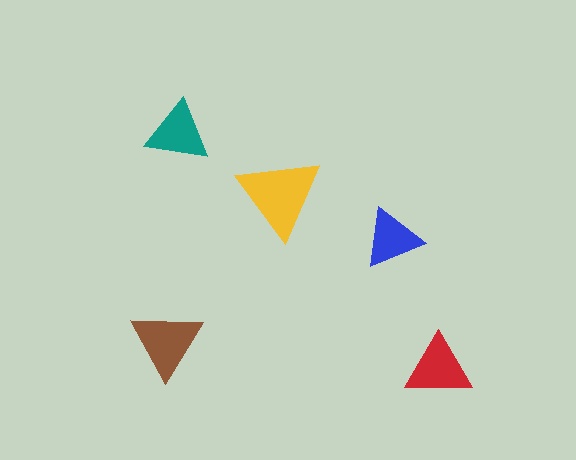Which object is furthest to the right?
The red triangle is rightmost.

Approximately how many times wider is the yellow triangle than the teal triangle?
About 1.5 times wider.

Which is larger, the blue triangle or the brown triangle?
The brown one.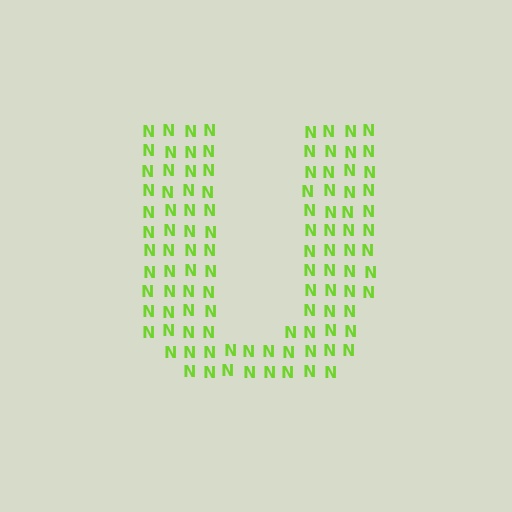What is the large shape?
The large shape is the letter U.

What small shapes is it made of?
It is made of small letter N's.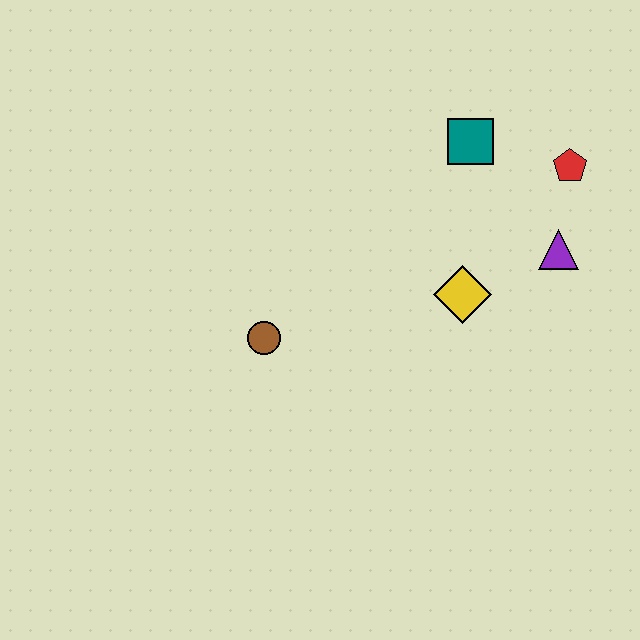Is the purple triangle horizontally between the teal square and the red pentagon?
Yes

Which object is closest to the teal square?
The red pentagon is closest to the teal square.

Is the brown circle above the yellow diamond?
No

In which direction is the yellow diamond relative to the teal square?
The yellow diamond is below the teal square.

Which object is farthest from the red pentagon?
The brown circle is farthest from the red pentagon.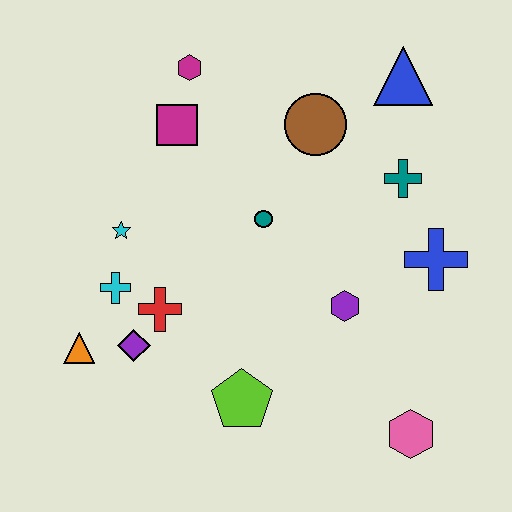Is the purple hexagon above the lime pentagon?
Yes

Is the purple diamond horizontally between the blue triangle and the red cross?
No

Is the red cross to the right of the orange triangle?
Yes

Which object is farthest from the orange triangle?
The blue triangle is farthest from the orange triangle.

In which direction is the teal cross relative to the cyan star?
The teal cross is to the right of the cyan star.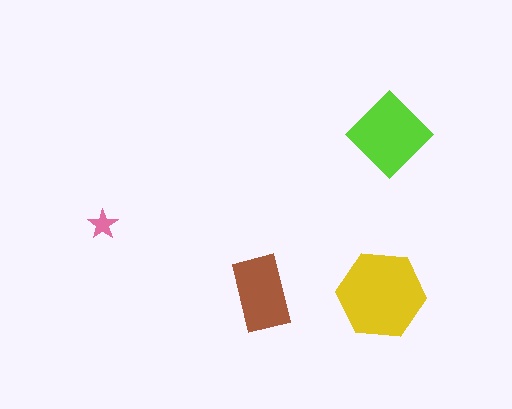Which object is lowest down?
The yellow hexagon is bottommost.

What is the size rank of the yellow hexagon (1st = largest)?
1st.